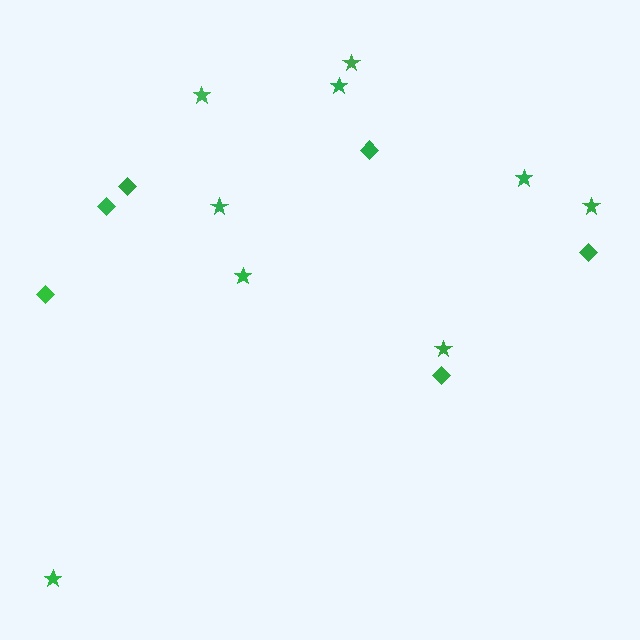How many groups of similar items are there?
There are 2 groups: one group of stars (9) and one group of diamonds (6).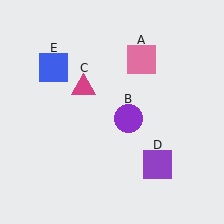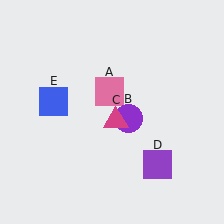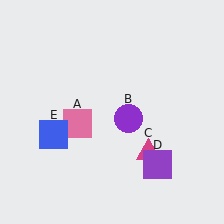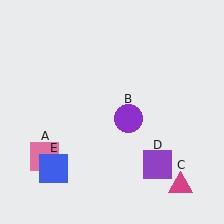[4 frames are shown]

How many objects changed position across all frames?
3 objects changed position: pink square (object A), magenta triangle (object C), blue square (object E).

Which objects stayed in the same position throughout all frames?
Purple circle (object B) and purple square (object D) remained stationary.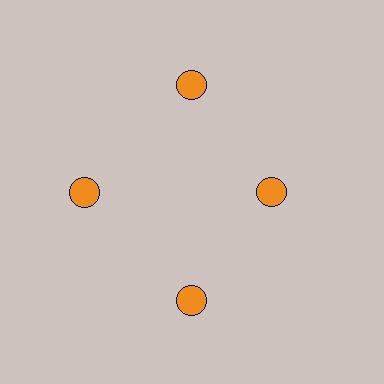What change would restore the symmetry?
The symmetry would be restored by moving it outward, back onto the ring so that all 4 circles sit at equal angles and equal distance from the center.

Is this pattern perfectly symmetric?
No. The 4 orange circles are arranged in a ring, but one element near the 3 o'clock position is pulled inward toward the center, breaking the 4-fold rotational symmetry.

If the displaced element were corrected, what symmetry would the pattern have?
It would have 4-fold rotational symmetry — the pattern would map onto itself every 90 degrees.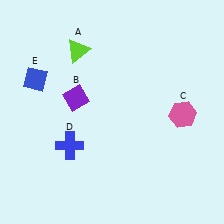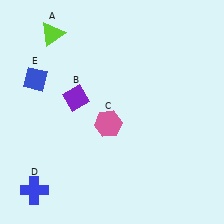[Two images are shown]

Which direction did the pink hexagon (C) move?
The pink hexagon (C) moved left.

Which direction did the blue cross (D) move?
The blue cross (D) moved down.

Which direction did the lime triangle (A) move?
The lime triangle (A) moved left.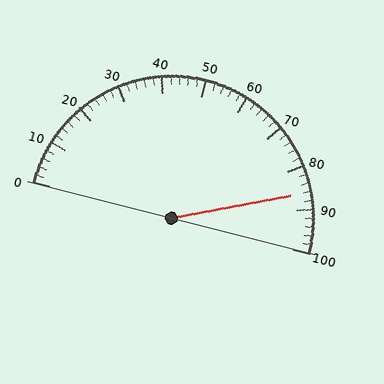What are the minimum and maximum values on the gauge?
The gauge ranges from 0 to 100.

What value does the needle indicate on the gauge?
The needle indicates approximately 86.